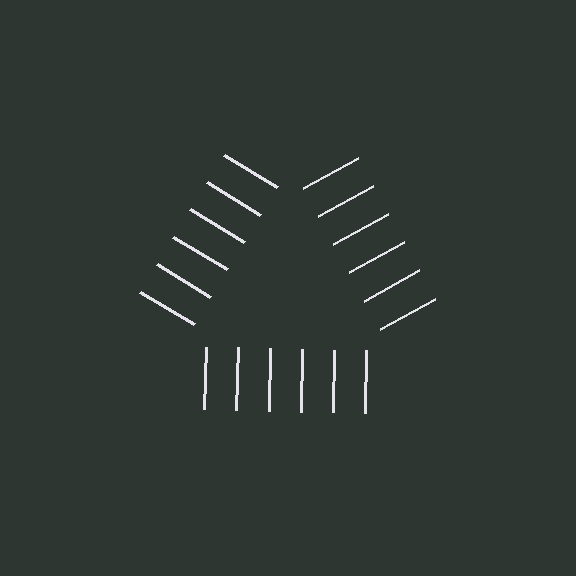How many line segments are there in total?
18 — 6 along each of the 3 edges.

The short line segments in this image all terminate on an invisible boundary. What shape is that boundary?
An illusory triangle — the line segments terminate on its edges but no continuous stroke is drawn.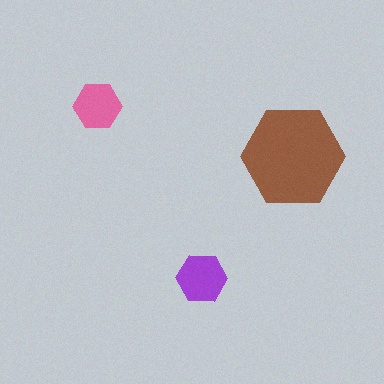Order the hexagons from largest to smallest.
the brown one, the purple one, the pink one.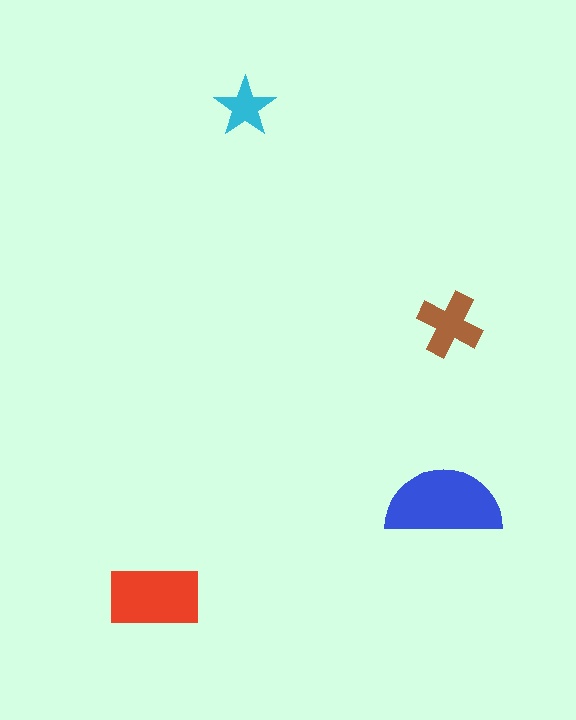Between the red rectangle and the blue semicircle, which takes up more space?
The blue semicircle.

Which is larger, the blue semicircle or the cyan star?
The blue semicircle.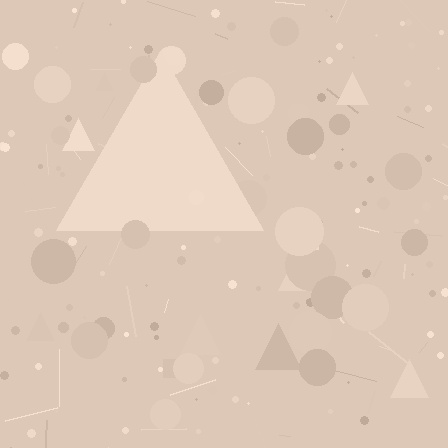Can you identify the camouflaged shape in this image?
The camouflaged shape is a triangle.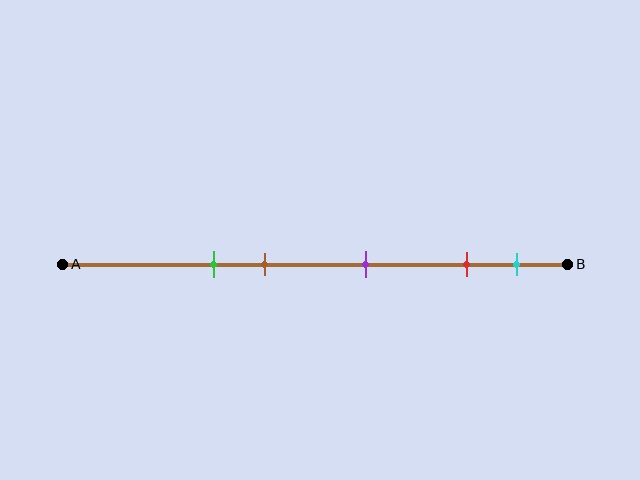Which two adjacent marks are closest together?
The red and cyan marks are the closest adjacent pair.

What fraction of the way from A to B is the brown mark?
The brown mark is approximately 40% (0.4) of the way from A to B.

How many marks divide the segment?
There are 5 marks dividing the segment.